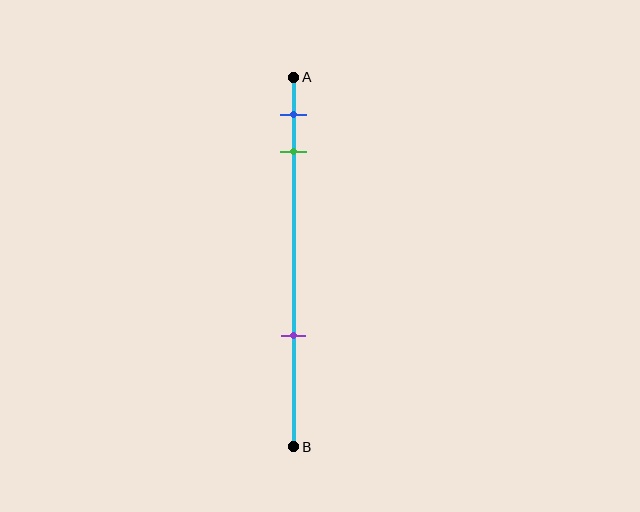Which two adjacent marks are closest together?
The blue and green marks are the closest adjacent pair.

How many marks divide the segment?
There are 3 marks dividing the segment.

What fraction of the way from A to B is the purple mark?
The purple mark is approximately 70% (0.7) of the way from A to B.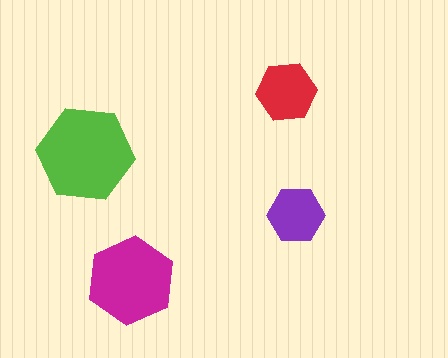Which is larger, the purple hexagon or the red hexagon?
The red one.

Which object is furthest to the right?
The purple hexagon is rightmost.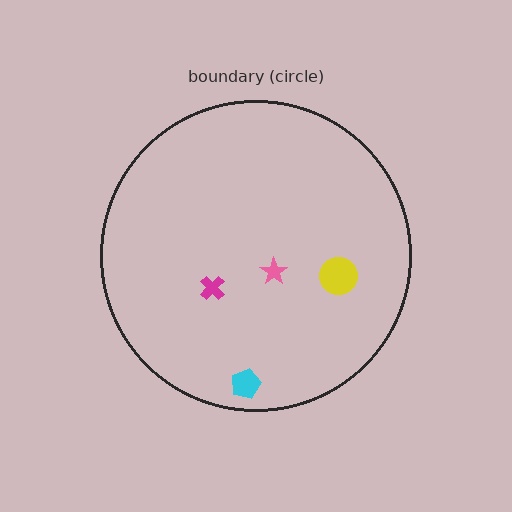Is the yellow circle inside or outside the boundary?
Inside.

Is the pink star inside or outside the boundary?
Inside.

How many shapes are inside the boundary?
4 inside, 0 outside.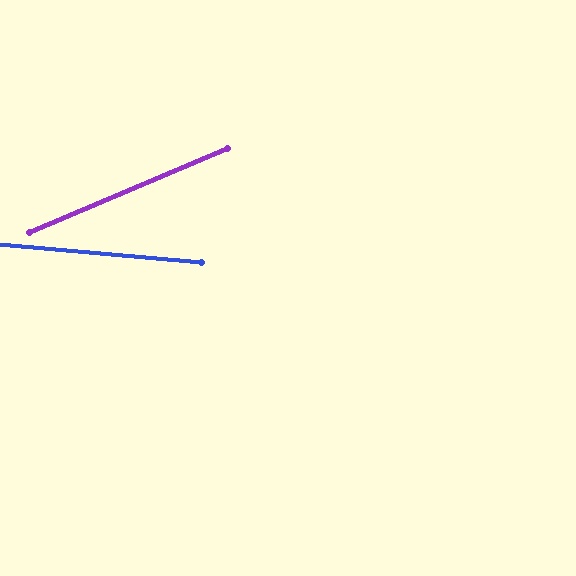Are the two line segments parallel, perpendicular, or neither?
Neither parallel nor perpendicular — they differ by about 28°.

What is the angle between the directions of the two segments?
Approximately 28 degrees.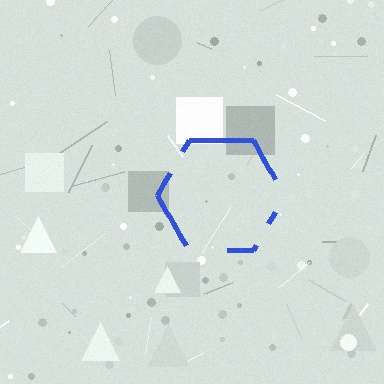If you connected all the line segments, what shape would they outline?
They would outline a hexagon.